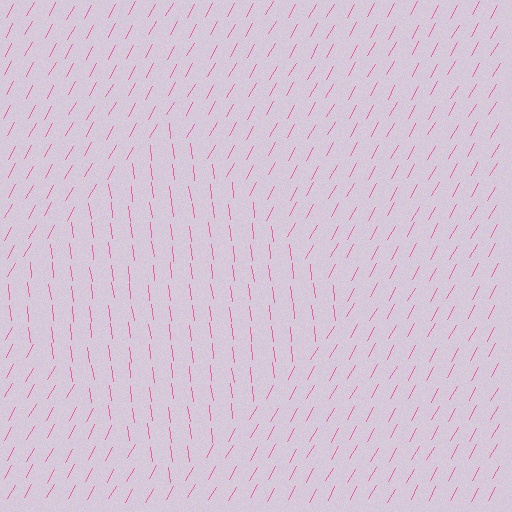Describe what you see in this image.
The image is filled with small pink line segments. A diamond region in the image has lines oriented differently from the surrounding lines, creating a visible texture boundary.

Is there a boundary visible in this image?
Yes, there is a texture boundary formed by a change in line orientation.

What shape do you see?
I see a diamond.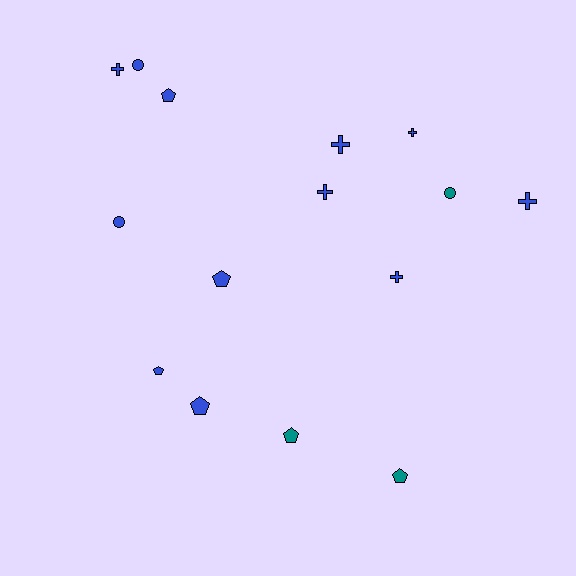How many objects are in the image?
There are 15 objects.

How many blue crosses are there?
There are 6 blue crosses.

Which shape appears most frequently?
Cross, with 6 objects.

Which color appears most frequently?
Blue, with 12 objects.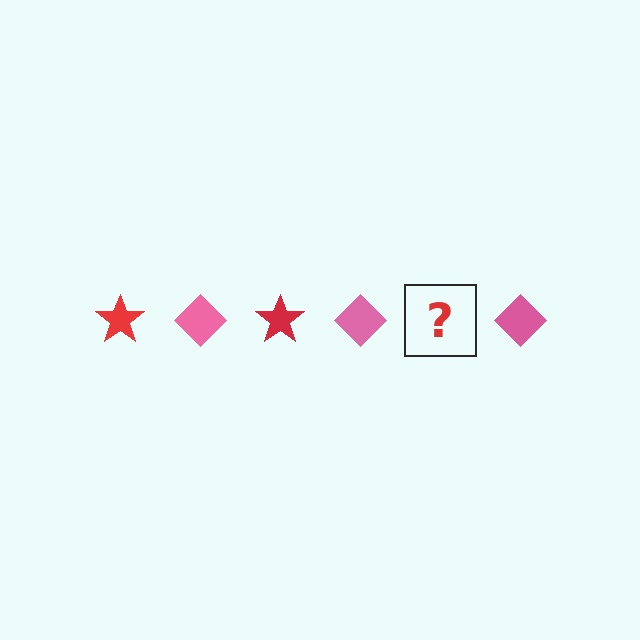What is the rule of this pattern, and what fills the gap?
The rule is that the pattern alternates between red star and pink diamond. The gap should be filled with a red star.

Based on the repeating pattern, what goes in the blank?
The blank should be a red star.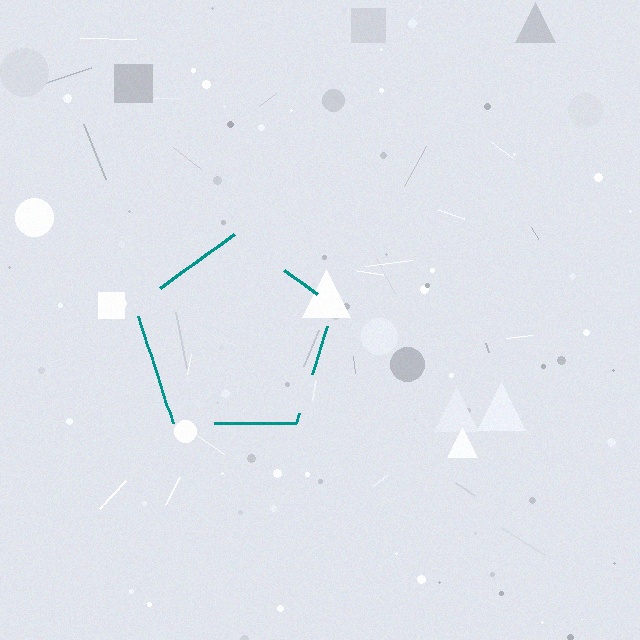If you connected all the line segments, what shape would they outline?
They would outline a pentagon.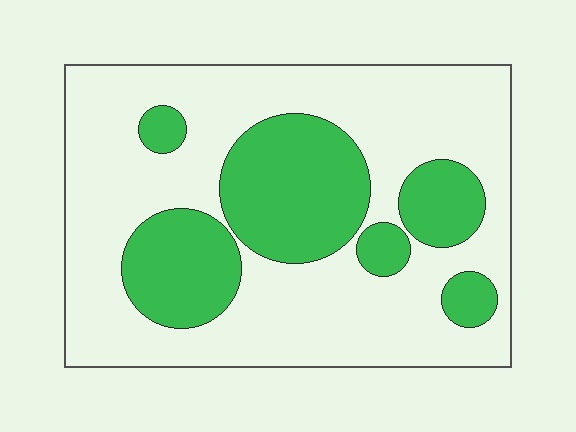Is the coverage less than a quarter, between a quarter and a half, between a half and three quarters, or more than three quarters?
Between a quarter and a half.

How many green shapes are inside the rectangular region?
6.